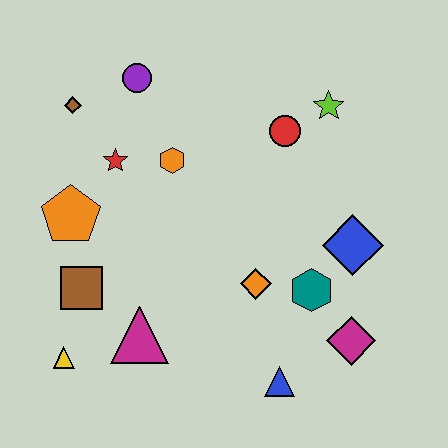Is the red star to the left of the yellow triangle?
No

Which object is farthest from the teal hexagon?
The brown diamond is farthest from the teal hexagon.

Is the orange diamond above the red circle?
No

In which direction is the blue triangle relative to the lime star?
The blue triangle is below the lime star.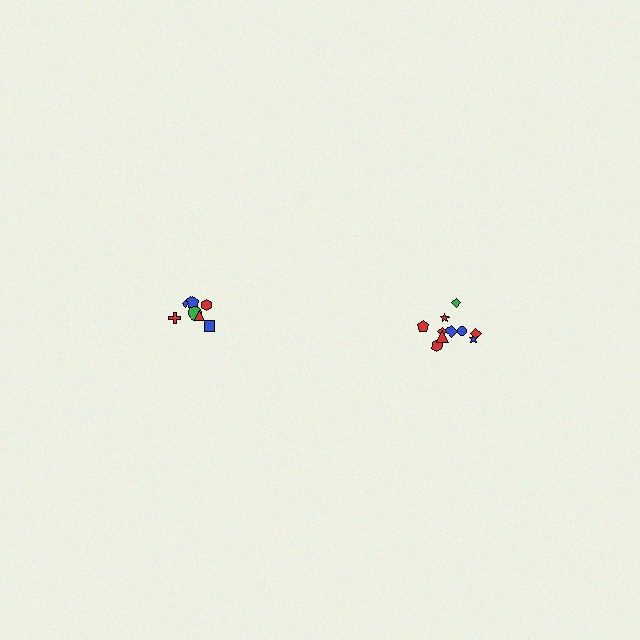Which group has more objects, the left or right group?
The right group.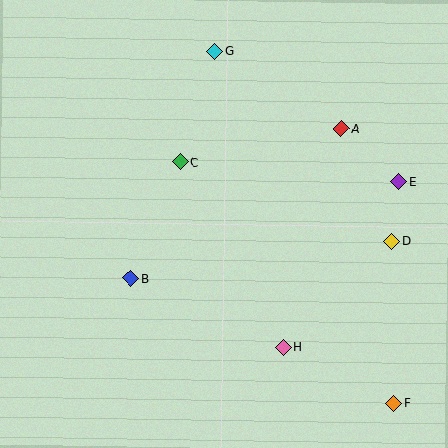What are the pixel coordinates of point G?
Point G is at (214, 51).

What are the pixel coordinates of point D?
Point D is at (391, 241).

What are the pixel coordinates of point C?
Point C is at (180, 162).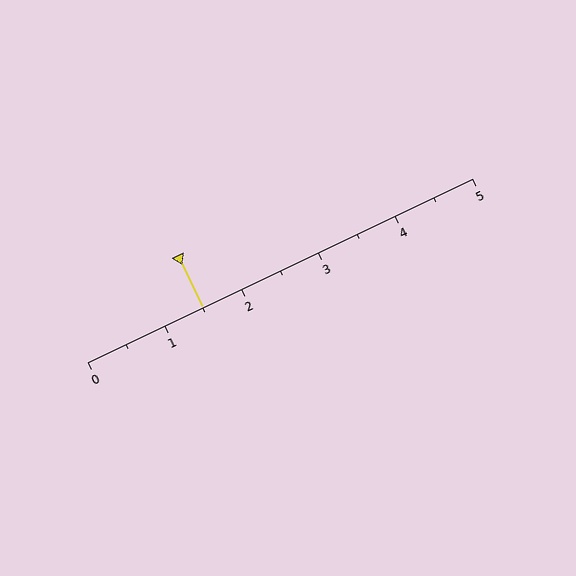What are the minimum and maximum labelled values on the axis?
The axis runs from 0 to 5.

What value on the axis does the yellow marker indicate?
The marker indicates approximately 1.5.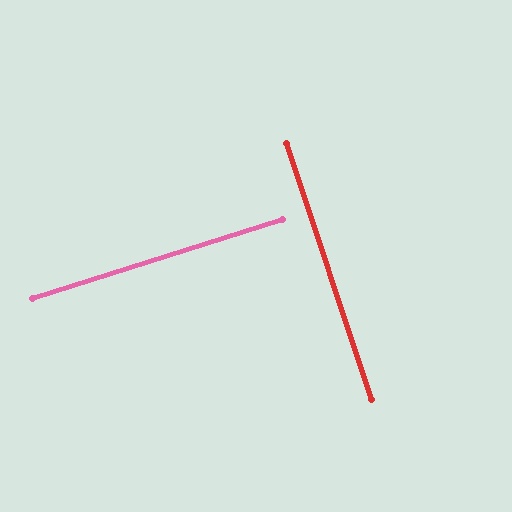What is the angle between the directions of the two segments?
Approximately 89 degrees.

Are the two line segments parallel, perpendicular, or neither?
Perpendicular — they meet at approximately 89°.